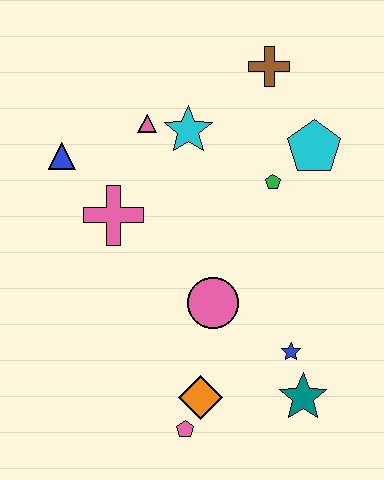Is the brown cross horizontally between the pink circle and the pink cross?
No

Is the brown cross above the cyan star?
Yes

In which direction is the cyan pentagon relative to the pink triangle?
The cyan pentagon is to the right of the pink triangle.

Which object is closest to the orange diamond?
The pink pentagon is closest to the orange diamond.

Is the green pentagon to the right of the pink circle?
Yes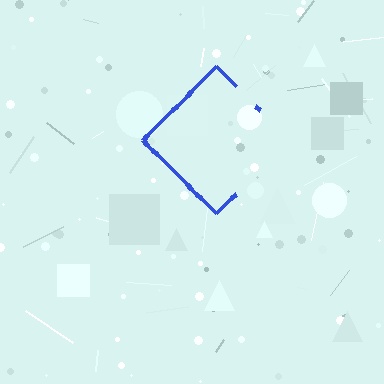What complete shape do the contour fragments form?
The contour fragments form a diamond.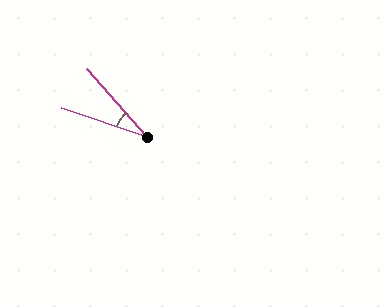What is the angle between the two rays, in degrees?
Approximately 30 degrees.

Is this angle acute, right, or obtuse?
It is acute.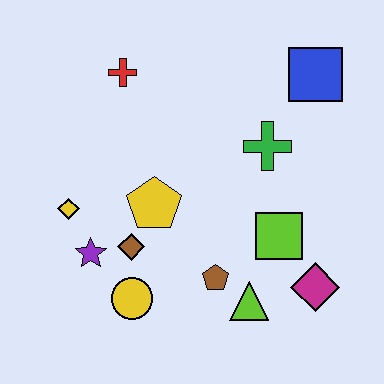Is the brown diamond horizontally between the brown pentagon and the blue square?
No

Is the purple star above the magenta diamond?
Yes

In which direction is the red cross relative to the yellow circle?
The red cross is above the yellow circle.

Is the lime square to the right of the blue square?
No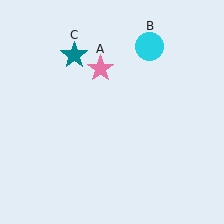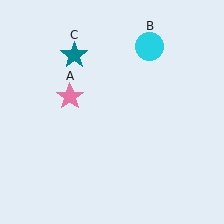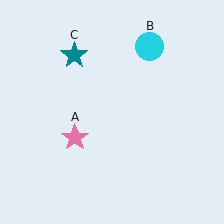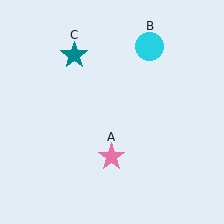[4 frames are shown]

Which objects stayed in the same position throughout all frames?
Cyan circle (object B) and teal star (object C) remained stationary.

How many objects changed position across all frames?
1 object changed position: pink star (object A).